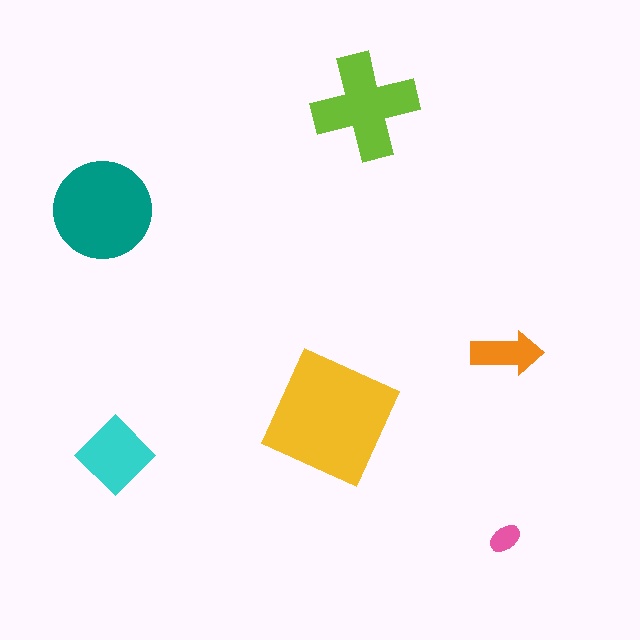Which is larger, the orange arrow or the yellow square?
The yellow square.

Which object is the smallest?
The pink ellipse.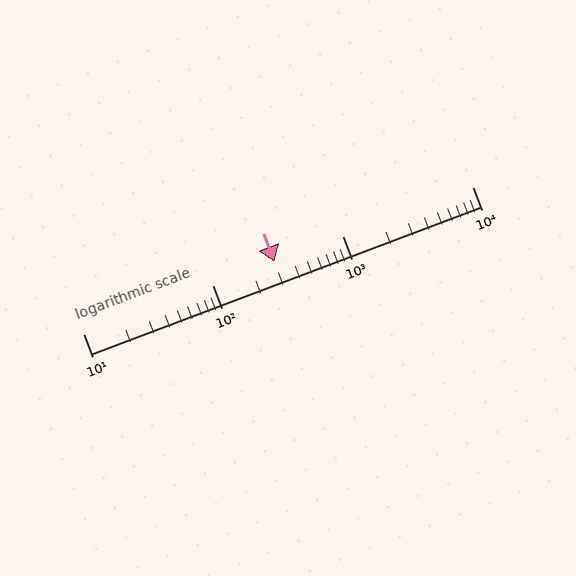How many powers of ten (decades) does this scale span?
The scale spans 3 decades, from 10 to 10000.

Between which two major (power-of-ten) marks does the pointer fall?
The pointer is between 100 and 1000.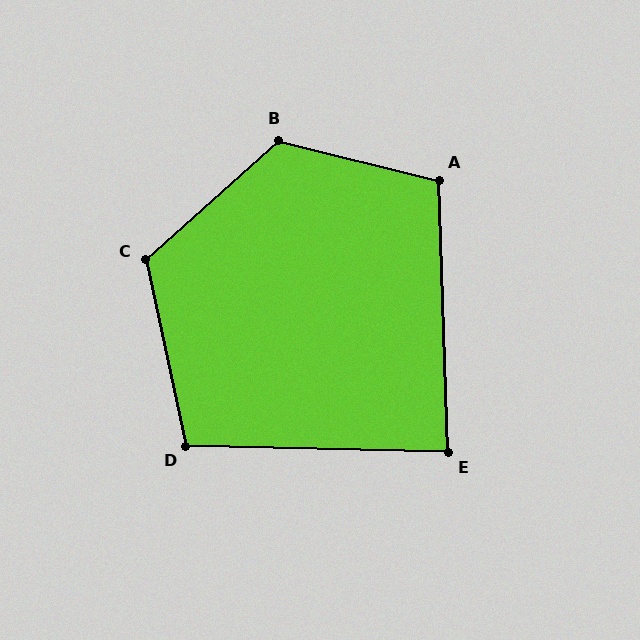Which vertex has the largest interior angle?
B, at approximately 124 degrees.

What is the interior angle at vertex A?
Approximately 106 degrees (obtuse).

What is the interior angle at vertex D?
Approximately 103 degrees (obtuse).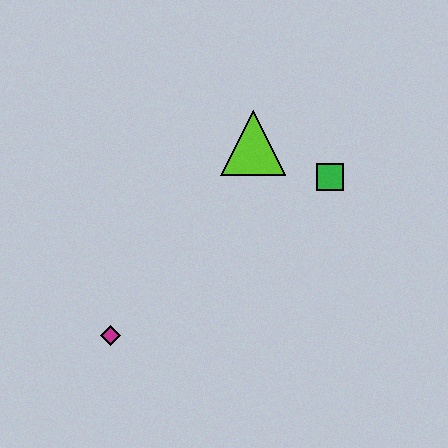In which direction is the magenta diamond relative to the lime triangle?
The magenta diamond is below the lime triangle.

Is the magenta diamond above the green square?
No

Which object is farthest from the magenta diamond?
The green square is farthest from the magenta diamond.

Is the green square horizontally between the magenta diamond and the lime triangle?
No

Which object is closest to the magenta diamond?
The lime triangle is closest to the magenta diamond.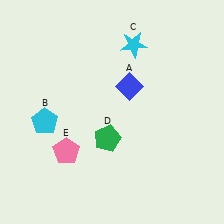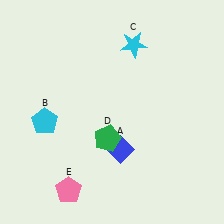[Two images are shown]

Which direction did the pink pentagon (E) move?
The pink pentagon (E) moved down.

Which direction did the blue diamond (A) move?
The blue diamond (A) moved down.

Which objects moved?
The objects that moved are: the blue diamond (A), the pink pentagon (E).